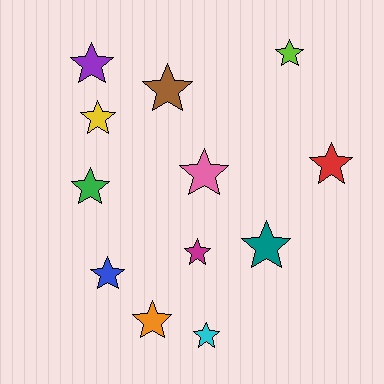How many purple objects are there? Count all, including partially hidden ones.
There is 1 purple object.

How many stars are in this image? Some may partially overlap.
There are 12 stars.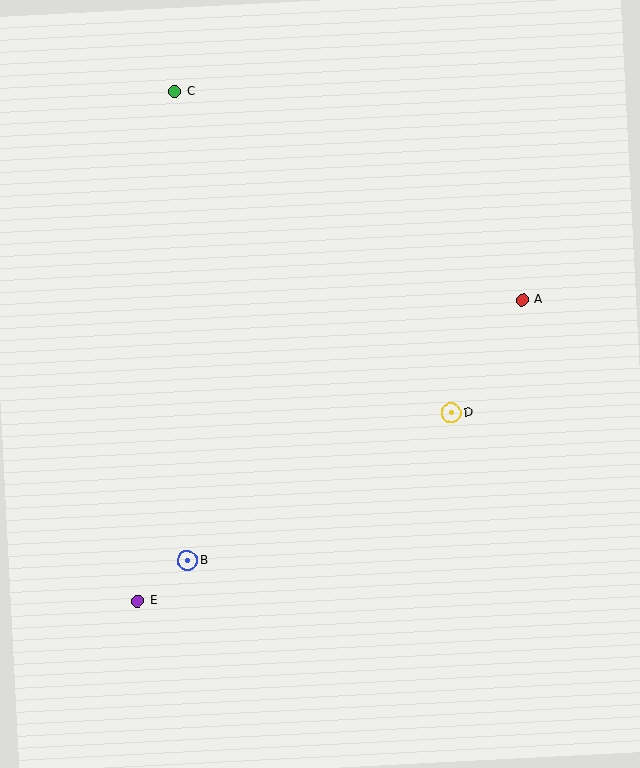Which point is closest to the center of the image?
Point D at (451, 413) is closest to the center.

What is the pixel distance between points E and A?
The distance between E and A is 488 pixels.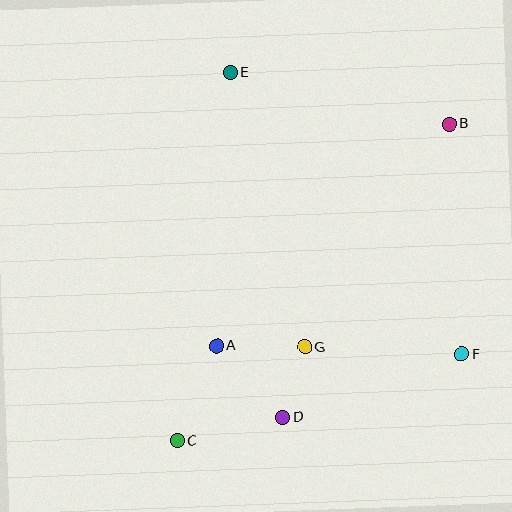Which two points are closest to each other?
Points D and G are closest to each other.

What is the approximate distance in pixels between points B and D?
The distance between B and D is approximately 337 pixels.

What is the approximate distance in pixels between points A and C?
The distance between A and C is approximately 103 pixels.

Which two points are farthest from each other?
Points B and C are farthest from each other.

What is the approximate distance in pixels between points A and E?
The distance between A and E is approximately 273 pixels.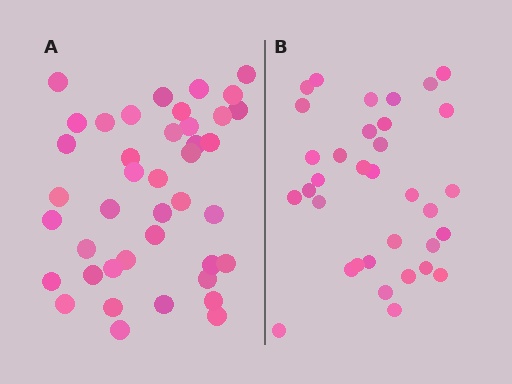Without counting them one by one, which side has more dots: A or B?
Region A (the left region) has more dots.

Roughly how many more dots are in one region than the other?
Region A has roughly 8 or so more dots than region B.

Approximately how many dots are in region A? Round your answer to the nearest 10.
About 40 dots. (The exact count is 41, which rounds to 40.)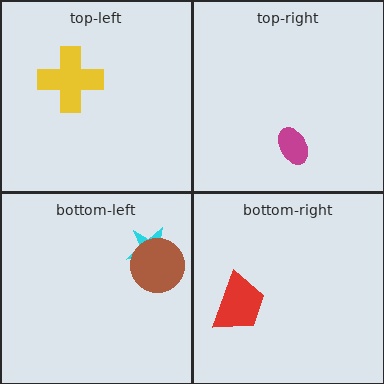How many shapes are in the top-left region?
1.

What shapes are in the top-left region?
The yellow cross.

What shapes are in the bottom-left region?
The cyan star, the brown circle.